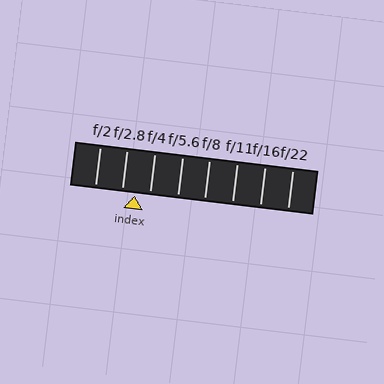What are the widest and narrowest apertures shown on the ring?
The widest aperture shown is f/2 and the narrowest is f/22.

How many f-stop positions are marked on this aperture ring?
There are 8 f-stop positions marked.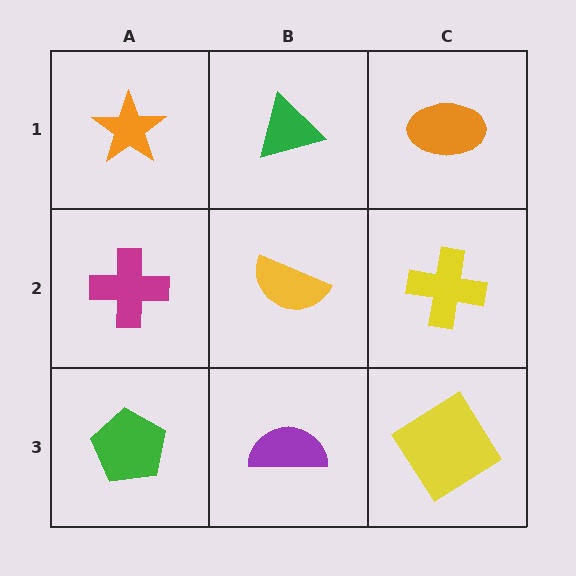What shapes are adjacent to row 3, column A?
A magenta cross (row 2, column A), a purple semicircle (row 3, column B).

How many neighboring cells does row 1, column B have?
3.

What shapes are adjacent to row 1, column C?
A yellow cross (row 2, column C), a green triangle (row 1, column B).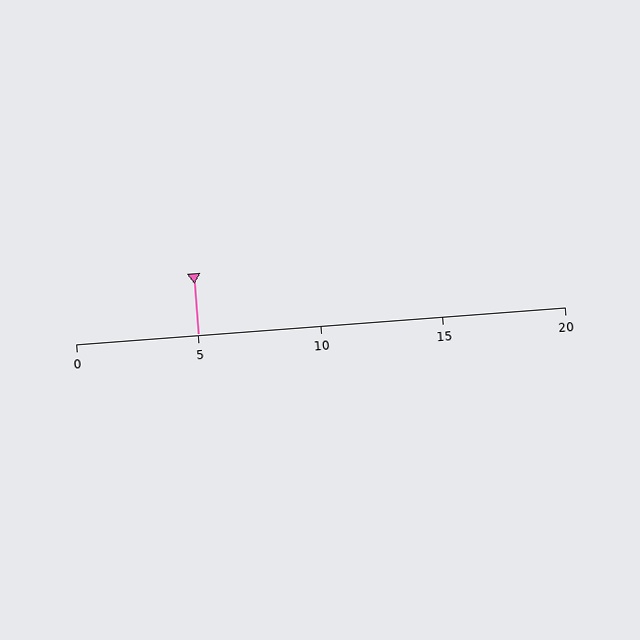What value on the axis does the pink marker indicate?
The marker indicates approximately 5.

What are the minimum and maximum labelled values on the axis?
The axis runs from 0 to 20.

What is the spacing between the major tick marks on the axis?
The major ticks are spaced 5 apart.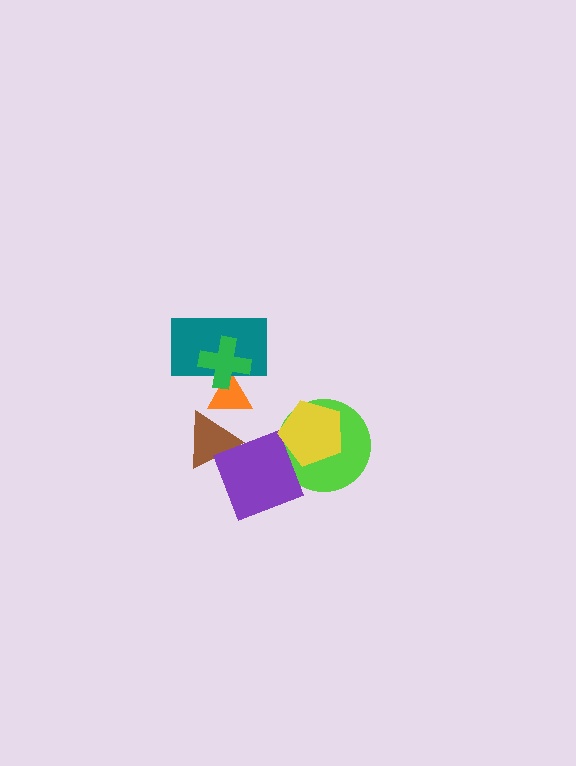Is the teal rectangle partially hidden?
Yes, it is partially covered by another shape.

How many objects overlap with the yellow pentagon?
2 objects overlap with the yellow pentagon.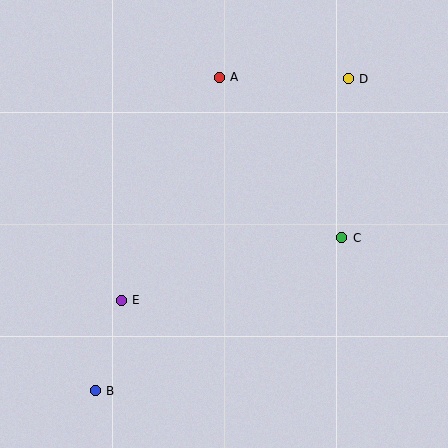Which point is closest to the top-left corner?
Point A is closest to the top-left corner.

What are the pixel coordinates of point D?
Point D is at (348, 79).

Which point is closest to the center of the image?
Point C at (342, 238) is closest to the center.